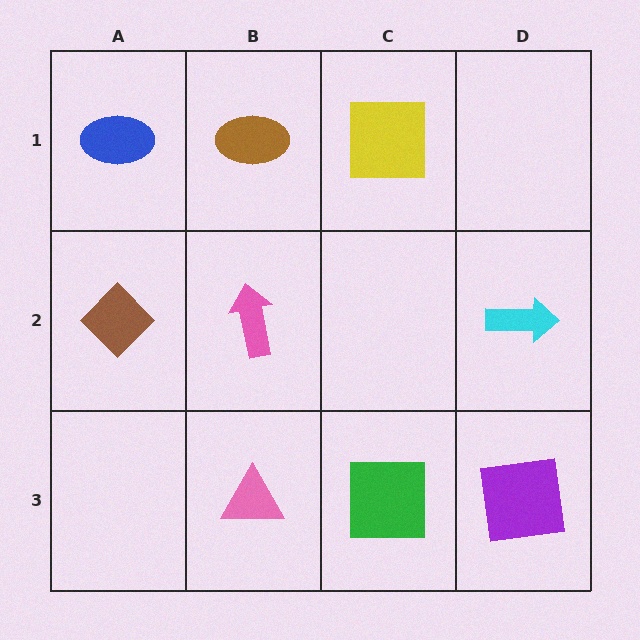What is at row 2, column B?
A pink arrow.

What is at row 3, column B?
A pink triangle.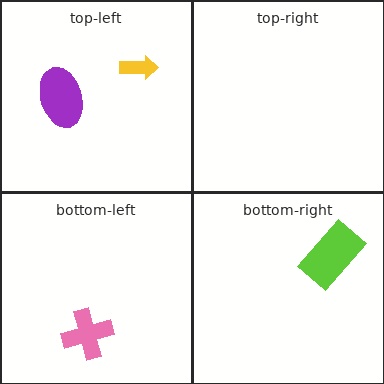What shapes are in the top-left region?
The purple ellipse, the yellow arrow.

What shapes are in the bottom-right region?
The lime rectangle.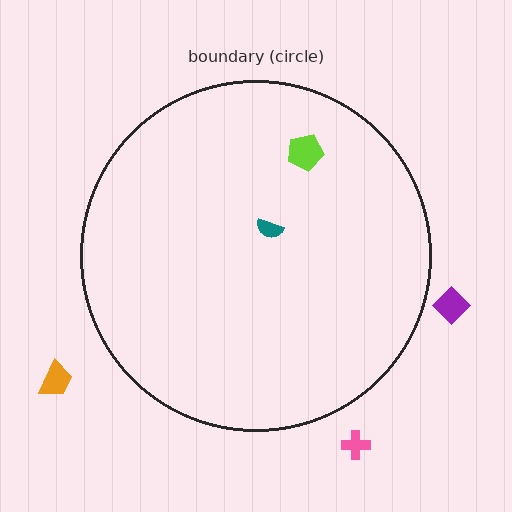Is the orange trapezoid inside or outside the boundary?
Outside.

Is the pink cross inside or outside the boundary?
Outside.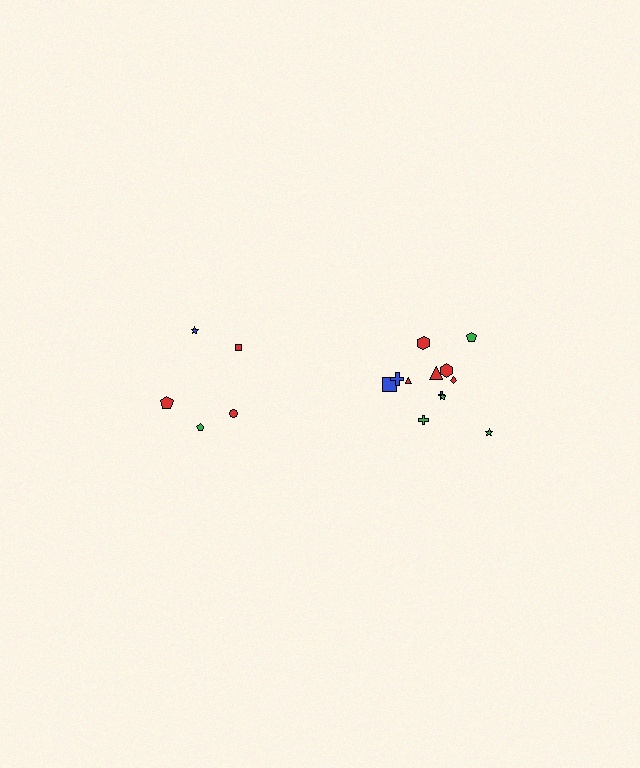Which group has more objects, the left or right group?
The right group.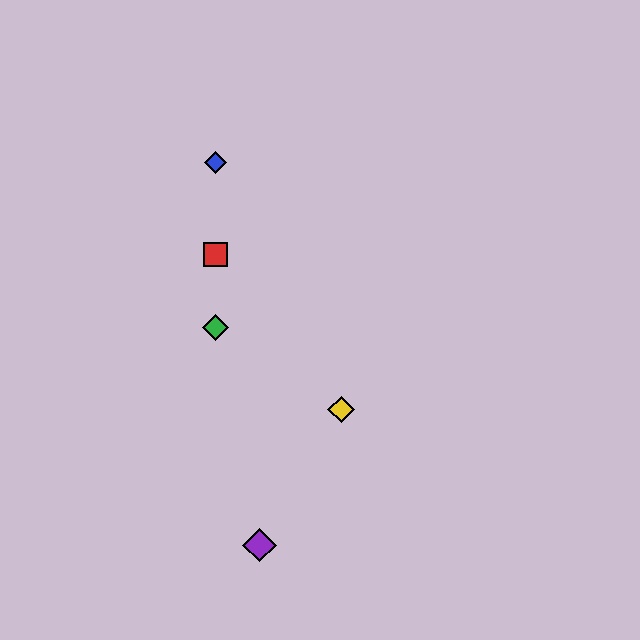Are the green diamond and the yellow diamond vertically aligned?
No, the green diamond is at x≈215 and the yellow diamond is at x≈341.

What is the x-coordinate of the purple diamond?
The purple diamond is at x≈260.